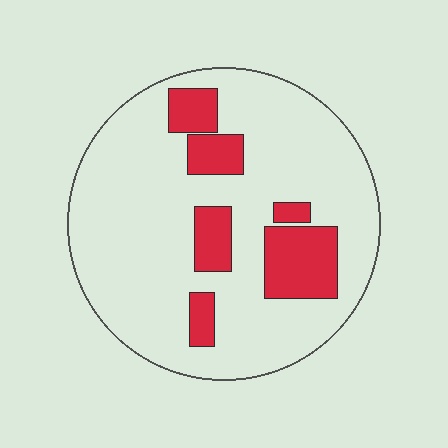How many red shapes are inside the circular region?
6.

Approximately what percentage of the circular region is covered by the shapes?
Approximately 20%.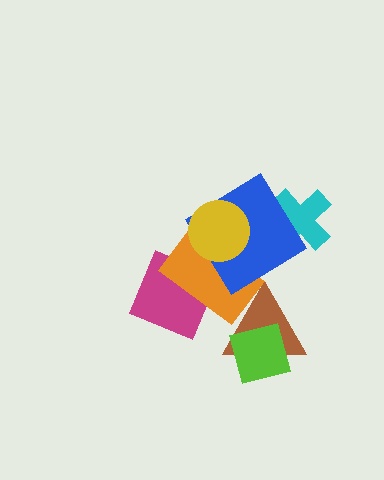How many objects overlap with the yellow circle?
2 objects overlap with the yellow circle.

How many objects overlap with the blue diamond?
3 objects overlap with the blue diamond.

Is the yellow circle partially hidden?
No, no other shape covers it.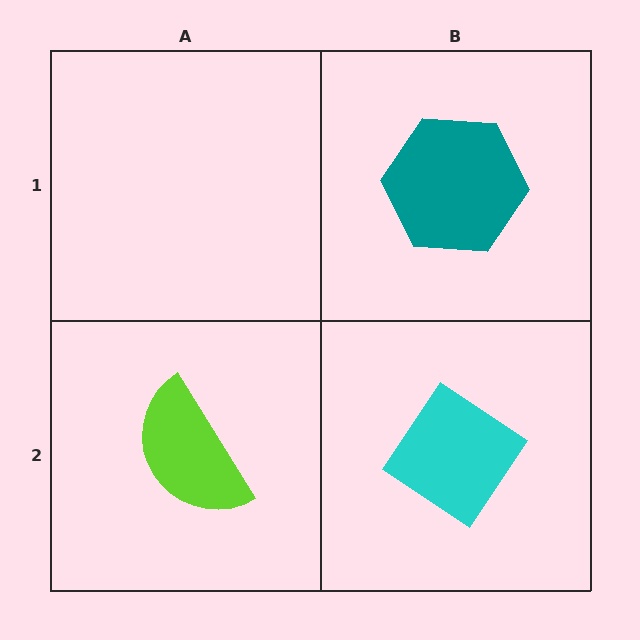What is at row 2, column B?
A cyan diamond.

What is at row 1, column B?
A teal hexagon.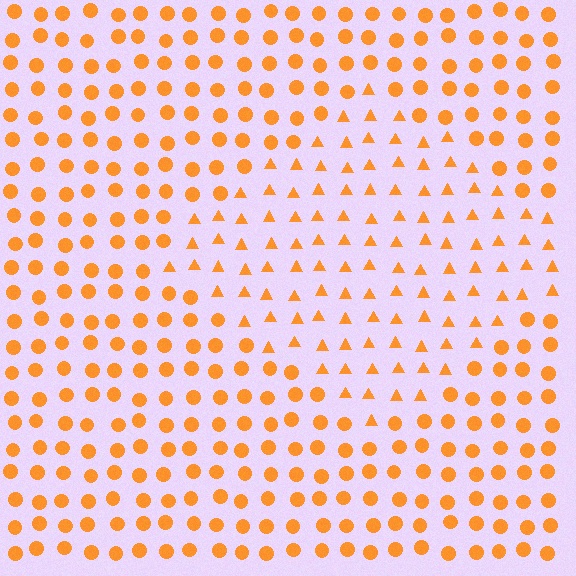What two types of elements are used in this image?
The image uses triangles inside the diamond region and circles outside it.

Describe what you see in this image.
The image is filled with small orange elements arranged in a uniform grid. A diamond-shaped region contains triangles, while the surrounding area contains circles. The boundary is defined purely by the change in element shape.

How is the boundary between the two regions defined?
The boundary is defined by a change in element shape: triangles inside vs. circles outside. All elements share the same color and spacing.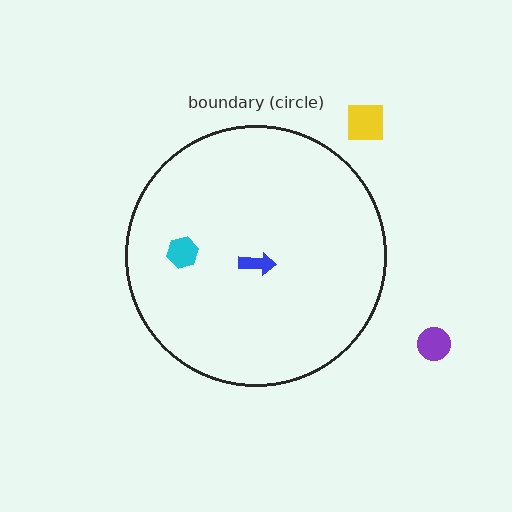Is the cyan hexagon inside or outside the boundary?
Inside.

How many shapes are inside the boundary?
2 inside, 2 outside.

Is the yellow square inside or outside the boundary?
Outside.